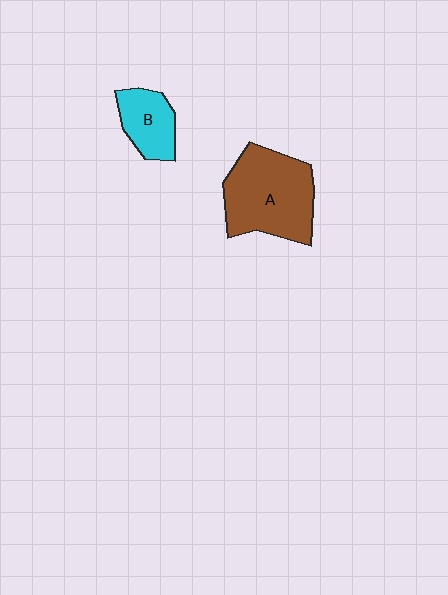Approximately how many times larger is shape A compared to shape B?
Approximately 2.1 times.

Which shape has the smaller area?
Shape B (cyan).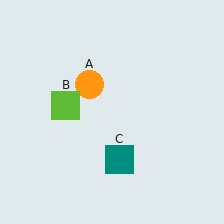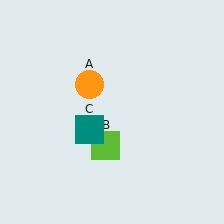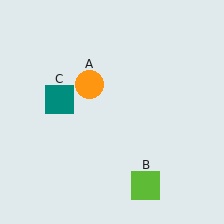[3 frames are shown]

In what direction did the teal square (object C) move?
The teal square (object C) moved up and to the left.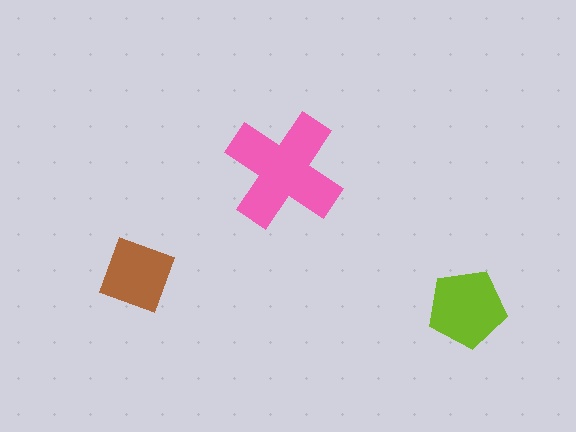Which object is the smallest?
The brown square.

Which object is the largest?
The pink cross.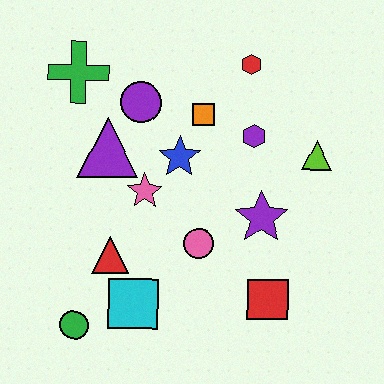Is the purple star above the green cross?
No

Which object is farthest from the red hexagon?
The green circle is farthest from the red hexagon.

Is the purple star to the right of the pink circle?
Yes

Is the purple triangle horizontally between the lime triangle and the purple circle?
No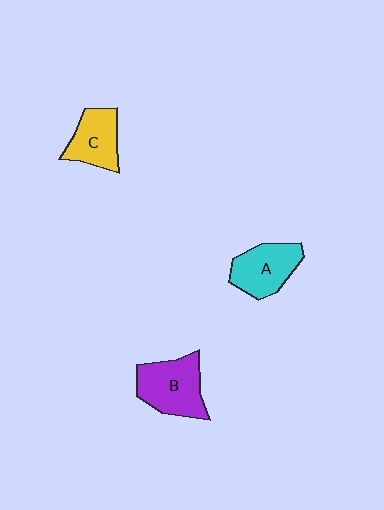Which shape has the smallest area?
Shape C (yellow).